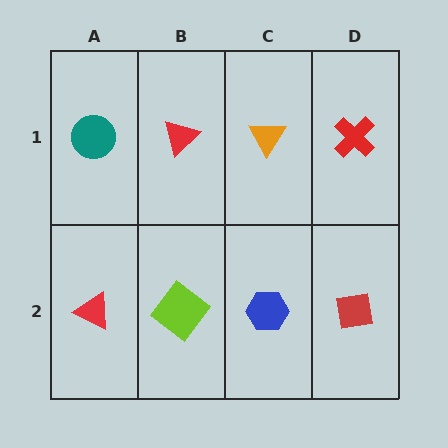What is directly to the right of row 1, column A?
A red triangle.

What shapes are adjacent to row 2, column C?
An orange triangle (row 1, column C), a lime diamond (row 2, column B), a red square (row 2, column D).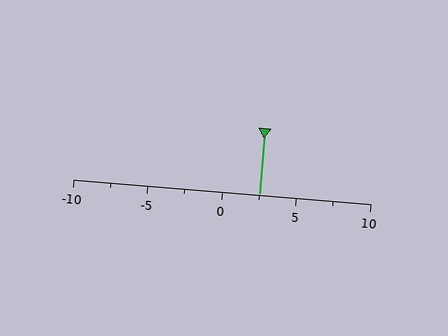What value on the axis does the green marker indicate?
The marker indicates approximately 2.5.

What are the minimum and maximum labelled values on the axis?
The axis runs from -10 to 10.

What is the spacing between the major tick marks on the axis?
The major ticks are spaced 5 apart.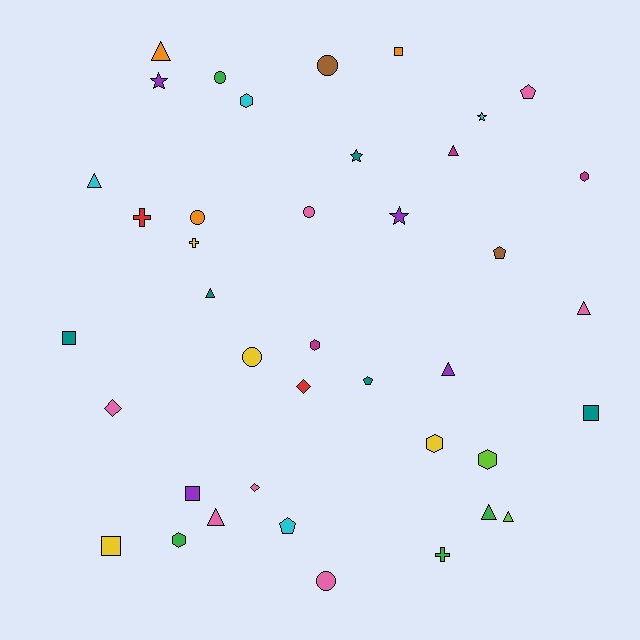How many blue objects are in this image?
There are no blue objects.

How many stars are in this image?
There are 4 stars.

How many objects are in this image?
There are 40 objects.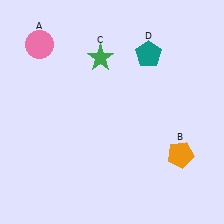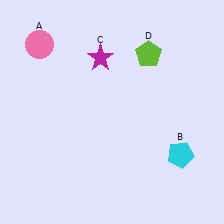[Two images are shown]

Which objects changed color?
B changed from orange to cyan. C changed from green to magenta. D changed from teal to lime.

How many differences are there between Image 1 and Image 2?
There are 3 differences between the two images.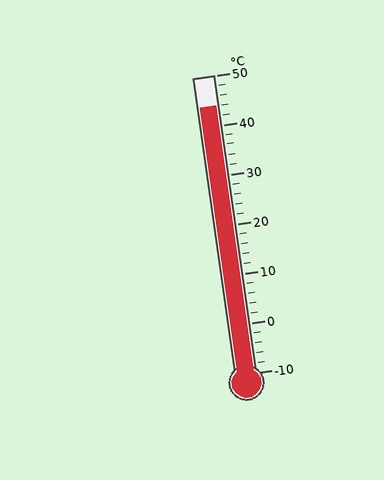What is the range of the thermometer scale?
The thermometer scale ranges from -10°C to 50°C.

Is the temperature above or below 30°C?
The temperature is above 30°C.